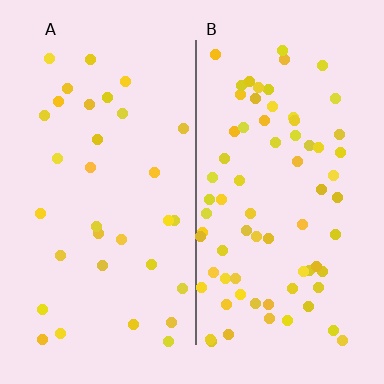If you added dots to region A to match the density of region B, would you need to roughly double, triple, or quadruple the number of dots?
Approximately double.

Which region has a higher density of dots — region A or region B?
B (the right).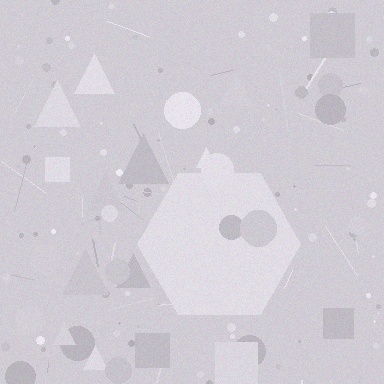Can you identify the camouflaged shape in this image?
The camouflaged shape is a hexagon.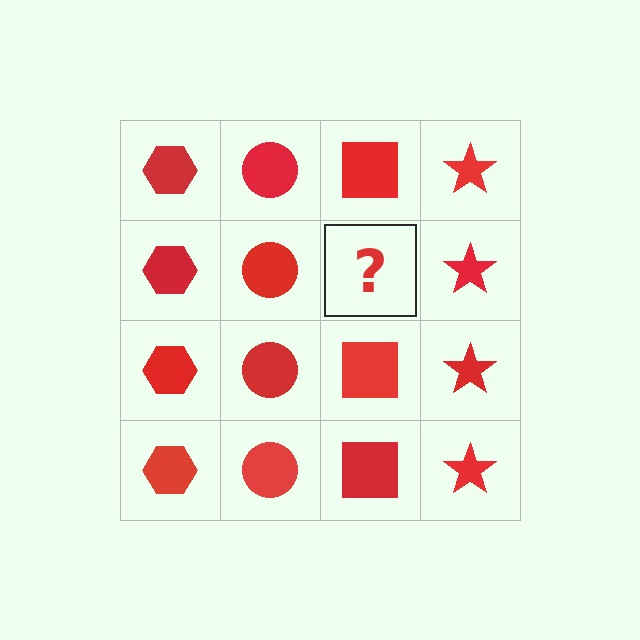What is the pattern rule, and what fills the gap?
The rule is that each column has a consistent shape. The gap should be filled with a red square.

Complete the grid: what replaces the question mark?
The question mark should be replaced with a red square.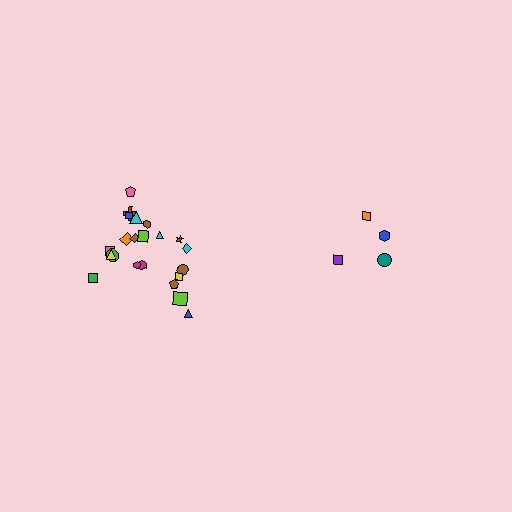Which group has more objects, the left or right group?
The left group.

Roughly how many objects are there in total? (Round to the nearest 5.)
Roughly 25 objects in total.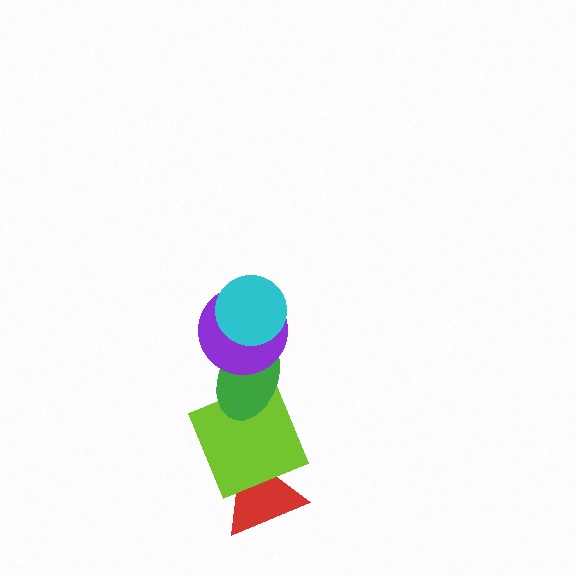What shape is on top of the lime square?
The green ellipse is on top of the lime square.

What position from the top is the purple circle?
The purple circle is 2nd from the top.